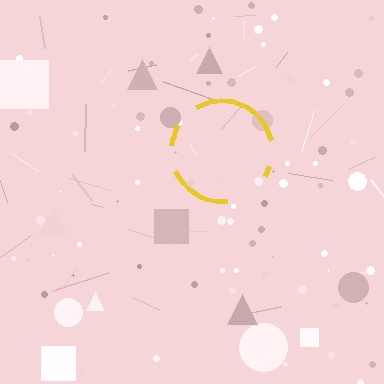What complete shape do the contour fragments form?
The contour fragments form a circle.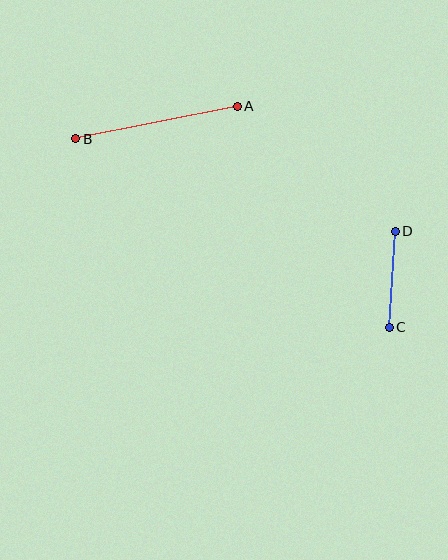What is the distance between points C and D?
The distance is approximately 96 pixels.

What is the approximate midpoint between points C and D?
The midpoint is at approximately (392, 279) pixels.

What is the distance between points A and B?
The distance is approximately 165 pixels.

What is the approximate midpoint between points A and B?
The midpoint is at approximately (156, 123) pixels.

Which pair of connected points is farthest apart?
Points A and B are farthest apart.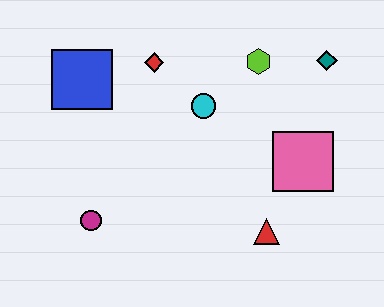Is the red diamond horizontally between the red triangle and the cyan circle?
No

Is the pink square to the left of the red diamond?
No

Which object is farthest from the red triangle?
The blue square is farthest from the red triangle.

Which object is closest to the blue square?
The red diamond is closest to the blue square.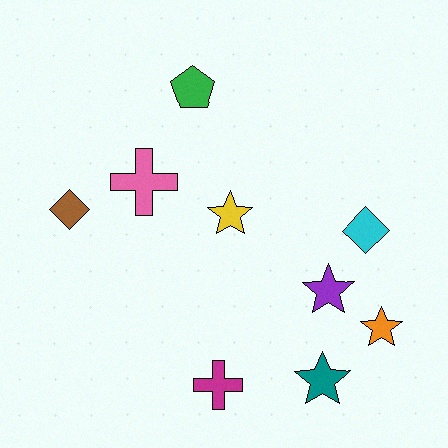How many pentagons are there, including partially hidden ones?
There is 1 pentagon.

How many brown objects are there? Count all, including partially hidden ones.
There is 1 brown object.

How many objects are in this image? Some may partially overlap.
There are 9 objects.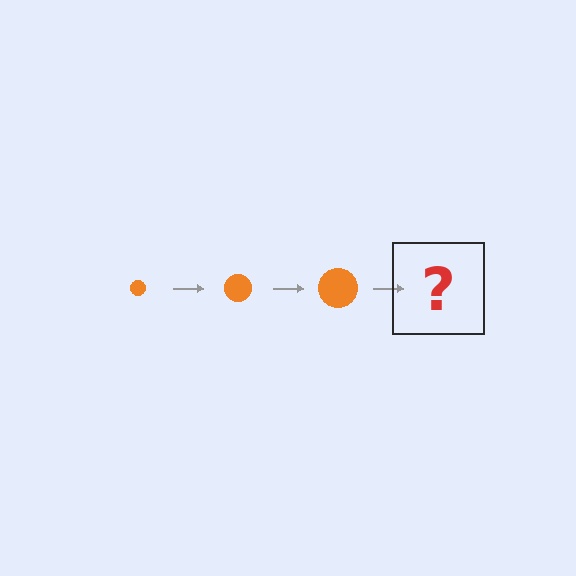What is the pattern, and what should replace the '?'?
The pattern is that the circle gets progressively larger each step. The '?' should be an orange circle, larger than the previous one.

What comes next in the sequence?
The next element should be an orange circle, larger than the previous one.